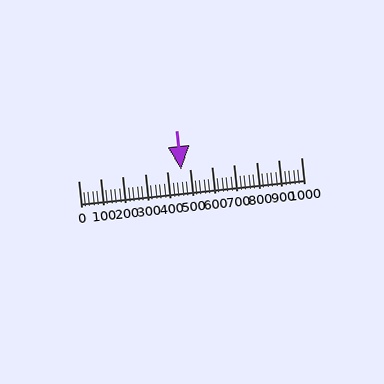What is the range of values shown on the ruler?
The ruler shows values from 0 to 1000.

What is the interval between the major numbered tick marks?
The major tick marks are spaced 100 units apart.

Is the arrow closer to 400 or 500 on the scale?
The arrow is closer to 500.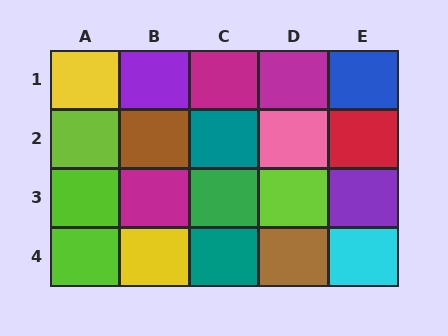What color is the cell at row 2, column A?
Lime.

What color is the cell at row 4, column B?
Yellow.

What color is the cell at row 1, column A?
Yellow.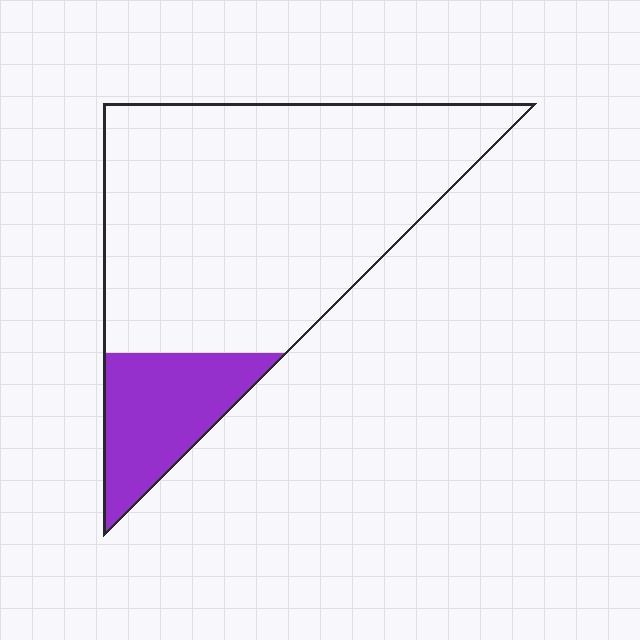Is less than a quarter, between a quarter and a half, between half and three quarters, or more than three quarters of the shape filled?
Less than a quarter.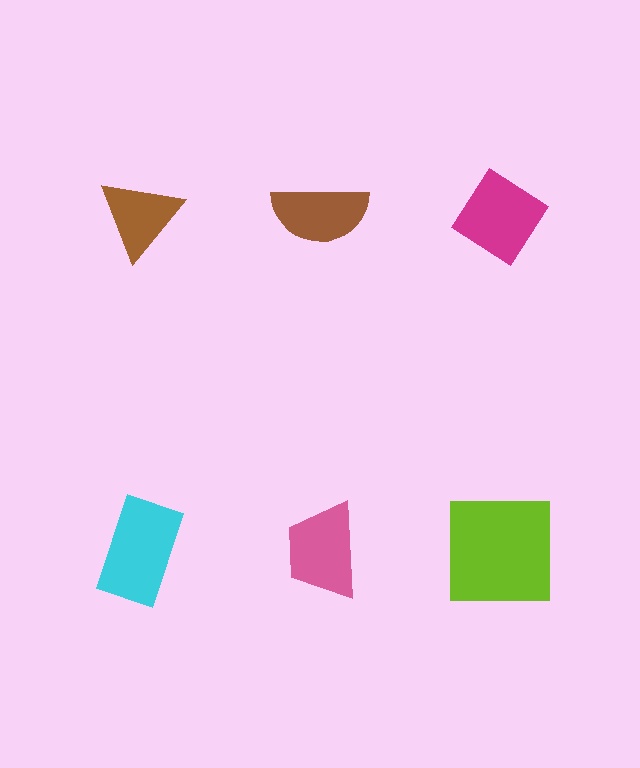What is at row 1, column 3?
A magenta diamond.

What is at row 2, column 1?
A cyan rectangle.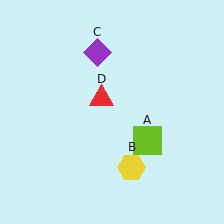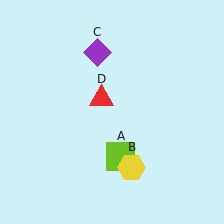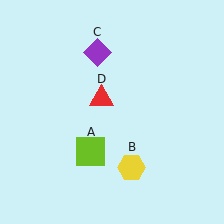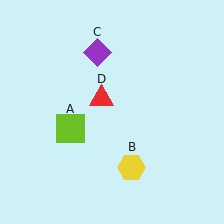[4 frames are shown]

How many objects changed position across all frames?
1 object changed position: lime square (object A).